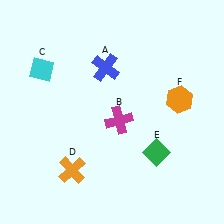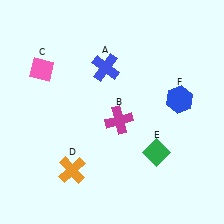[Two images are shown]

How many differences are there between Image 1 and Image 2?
There are 2 differences between the two images.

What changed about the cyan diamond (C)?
In Image 1, C is cyan. In Image 2, it changed to pink.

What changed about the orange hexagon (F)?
In Image 1, F is orange. In Image 2, it changed to blue.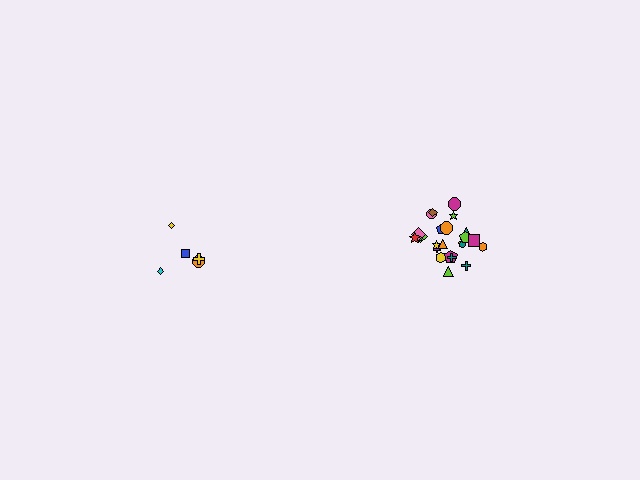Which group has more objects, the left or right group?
The right group.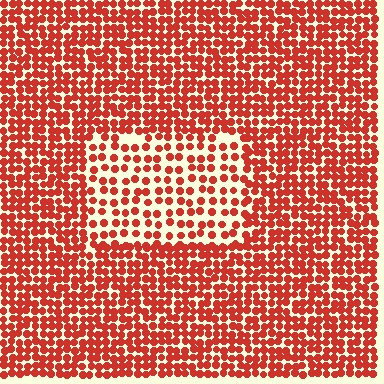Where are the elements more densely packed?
The elements are more densely packed outside the rectangle boundary.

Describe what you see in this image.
The image contains small red elements arranged at two different densities. A rectangle-shaped region is visible where the elements are less densely packed than the surrounding area.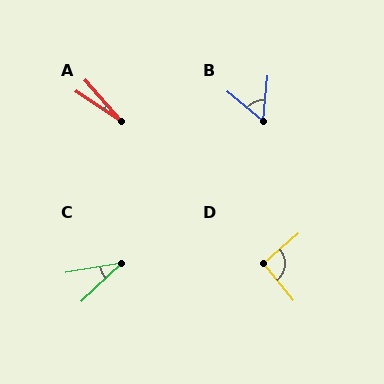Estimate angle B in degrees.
Approximately 55 degrees.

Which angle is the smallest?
A, at approximately 15 degrees.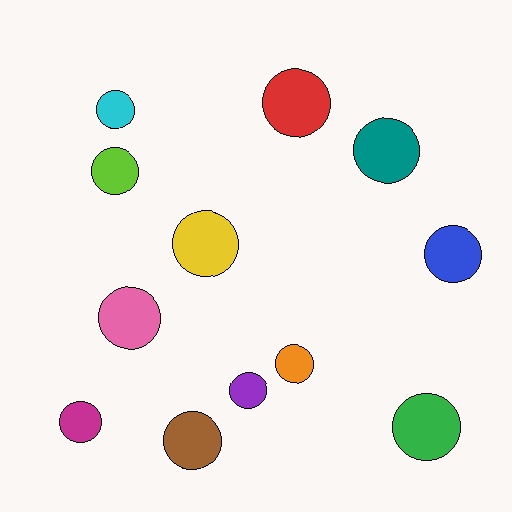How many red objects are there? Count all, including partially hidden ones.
There is 1 red object.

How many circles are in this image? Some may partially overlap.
There are 12 circles.